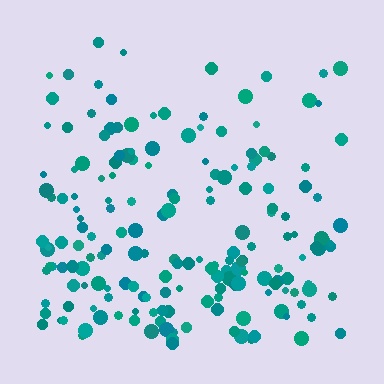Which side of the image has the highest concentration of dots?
The bottom.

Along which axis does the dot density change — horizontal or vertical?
Vertical.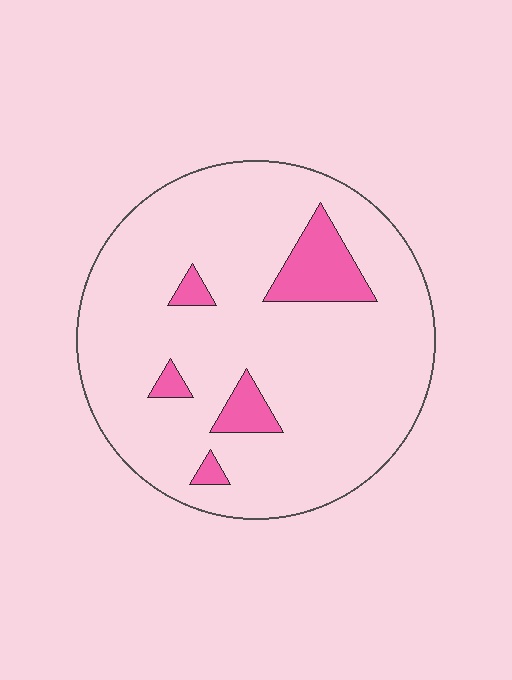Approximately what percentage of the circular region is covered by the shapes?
Approximately 10%.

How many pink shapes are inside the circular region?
5.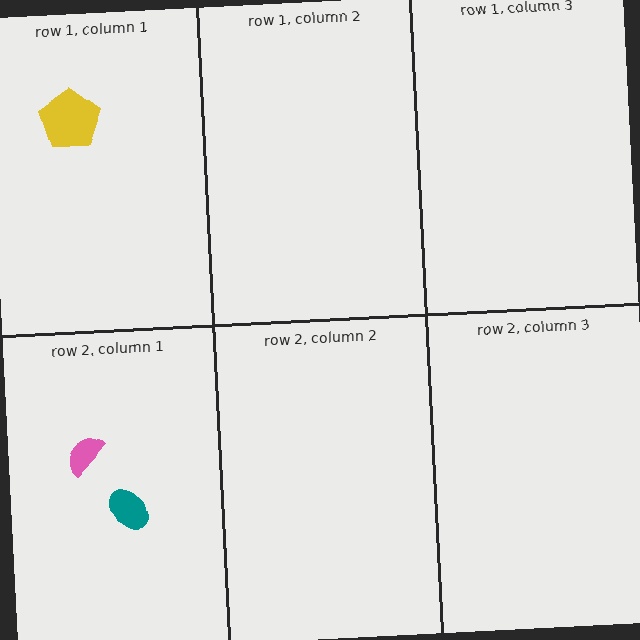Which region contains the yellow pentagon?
The row 1, column 1 region.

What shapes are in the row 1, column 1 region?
The yellow pentagon.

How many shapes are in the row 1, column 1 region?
1.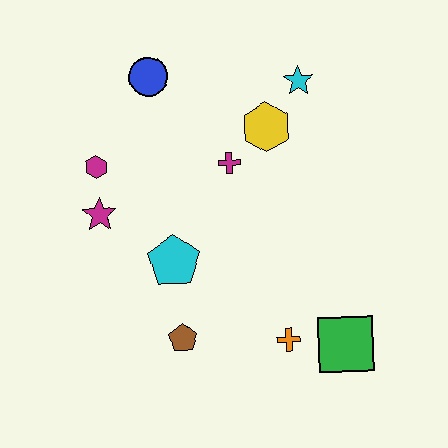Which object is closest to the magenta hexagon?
The magenta star is closest to the magenta hexagon.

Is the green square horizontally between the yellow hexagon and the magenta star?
No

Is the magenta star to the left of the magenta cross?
Yes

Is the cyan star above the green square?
Yes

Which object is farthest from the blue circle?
The green square is farthest from the blue circle.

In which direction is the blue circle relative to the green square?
The blue circle is above the green square.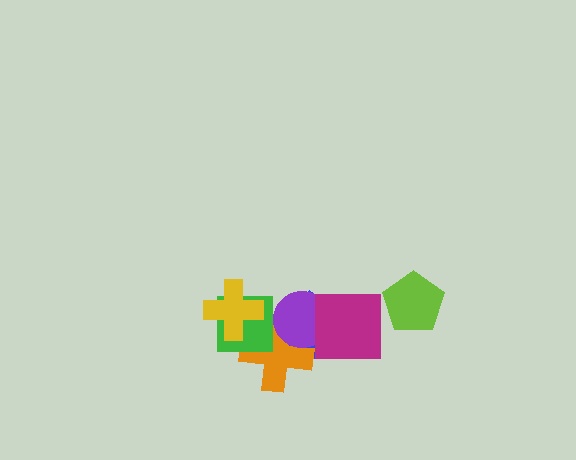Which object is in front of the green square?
The yellow cross is in front of the green square.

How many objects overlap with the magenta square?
2 objects overlap with the magenta square.